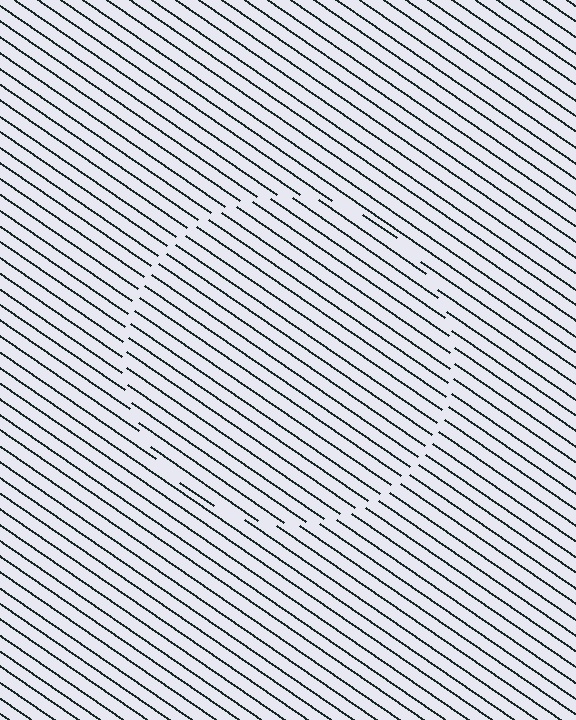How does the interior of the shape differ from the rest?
The interior of the shape contains the same grating, shifted by half a period — the contour is defined by the phase discontinuity where line-ends from the inner and outer gratings abut.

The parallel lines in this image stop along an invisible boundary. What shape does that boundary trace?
An illusory circle. The interior of the shape contains the same grating, shifted by half a period — the contour is defined by the phase discontinuity where line-ends from the inner and outer gratings abut.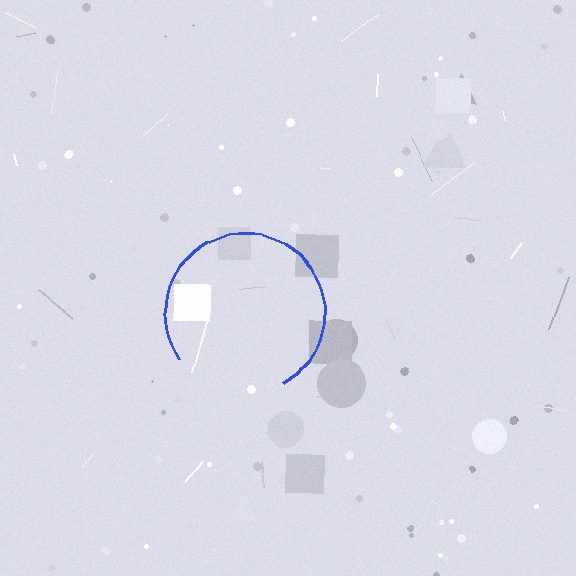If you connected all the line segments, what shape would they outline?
They would outline a circle.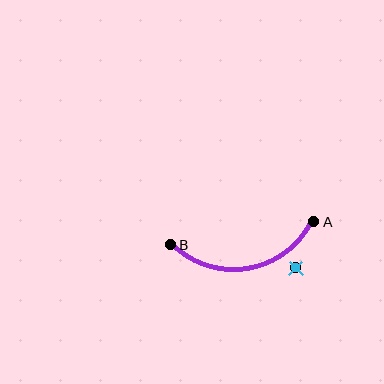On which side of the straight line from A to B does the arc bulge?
The arc bulges below the straight line connecting A and B.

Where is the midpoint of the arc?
The arc midpoint is the point on the curve farthest from the straight line joining A and B. It sits below that line.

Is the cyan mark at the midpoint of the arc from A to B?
No — the cyan mark does not lie on the arc at all. It sits slightly outside the curve.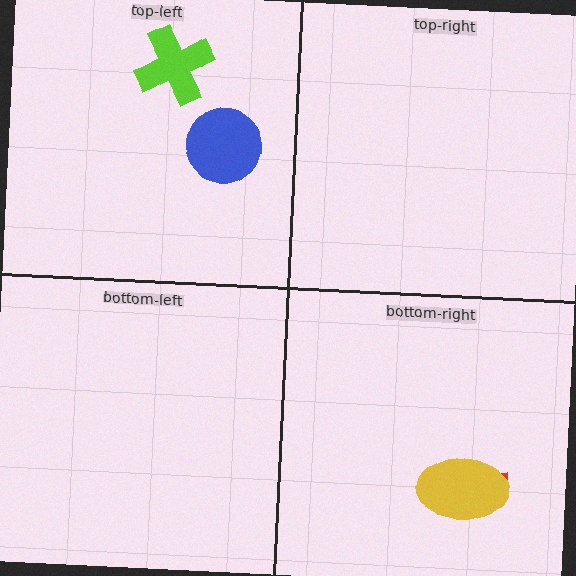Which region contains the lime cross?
The top-left region.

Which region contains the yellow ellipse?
The bottom-right region.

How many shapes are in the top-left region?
2.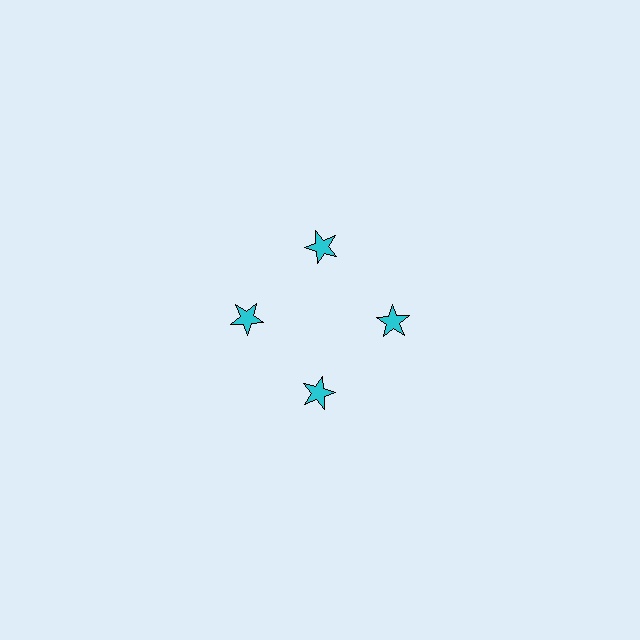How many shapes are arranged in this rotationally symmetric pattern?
There are 4 shapes, arranged in 4 groups of 1.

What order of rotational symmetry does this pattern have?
This pattern has 4-fold rotational symmetry.